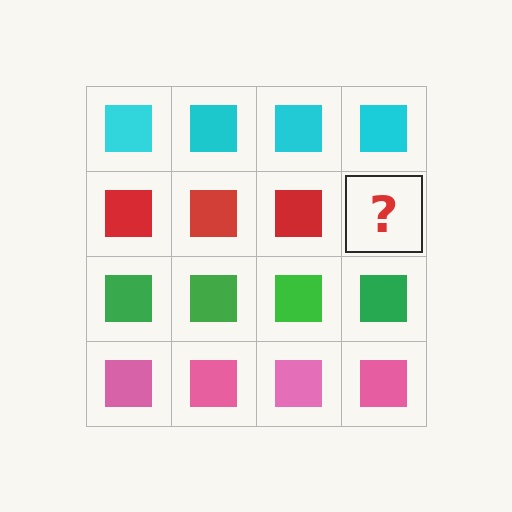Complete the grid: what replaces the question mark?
The question mark should be replaced with a red square.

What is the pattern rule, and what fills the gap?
The rule is that each row has a consistent color. The gap should be filled with a red square.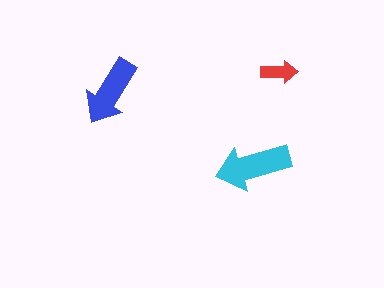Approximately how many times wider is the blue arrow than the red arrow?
About 2 times wider.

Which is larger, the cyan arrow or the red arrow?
The cyan one.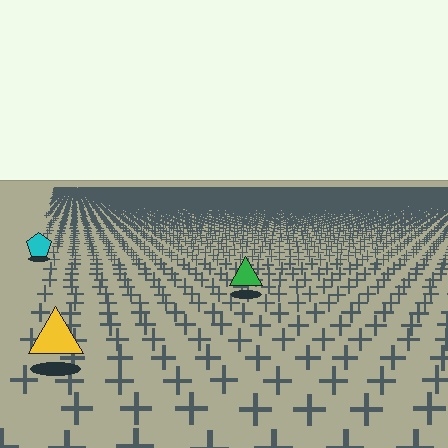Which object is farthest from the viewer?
The cyan pentagon is farthest from the viewer. It appears smaller and the ground texture around it is denser.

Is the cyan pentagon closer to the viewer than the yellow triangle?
No. The yellow triangle is closer — you can tell from the texture gradient: the ground texture is coarser near it.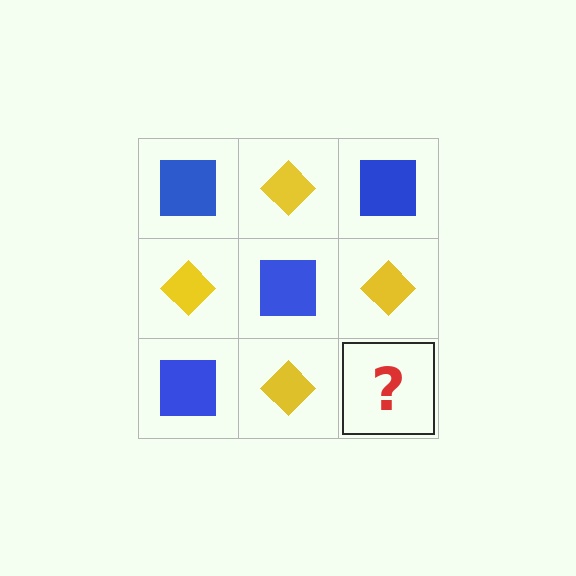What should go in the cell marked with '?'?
The missing cell should contain a blue square.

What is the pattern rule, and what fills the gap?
The rule is that it alternates blue square and yellow diamond in a checkerboard pattern. The gap should be filled with a blue square.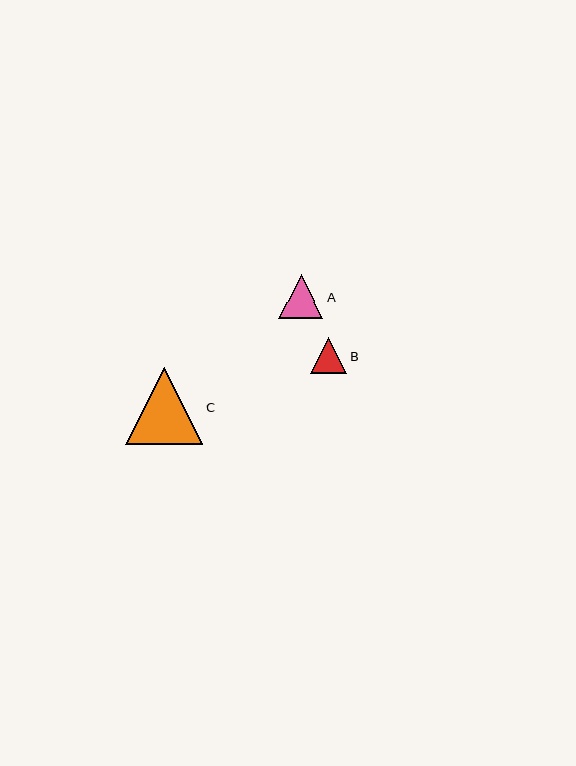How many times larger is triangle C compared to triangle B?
Triangle C is approximately 2.1 times the size of triangle B.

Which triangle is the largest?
Triangle C is the largest with a size of approximately 77 pixels.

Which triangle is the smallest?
Triangle B is the smallest with a size of approximately 36 pixels.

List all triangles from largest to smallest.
From largest to smallest: C, A, B.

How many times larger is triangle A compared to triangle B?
Triangle A is approximately 1.2 times the size of triangle B.